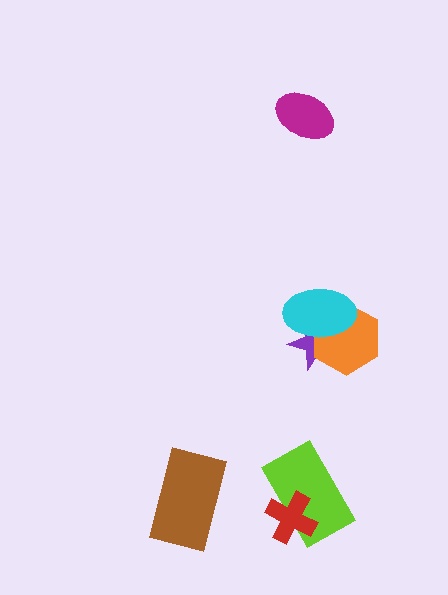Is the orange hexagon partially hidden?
Yes, it is partially covered by another shape.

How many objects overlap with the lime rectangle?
1 object overlaps with the lime rectangle.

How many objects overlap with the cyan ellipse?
2 objects overlap with the cyan ellipse.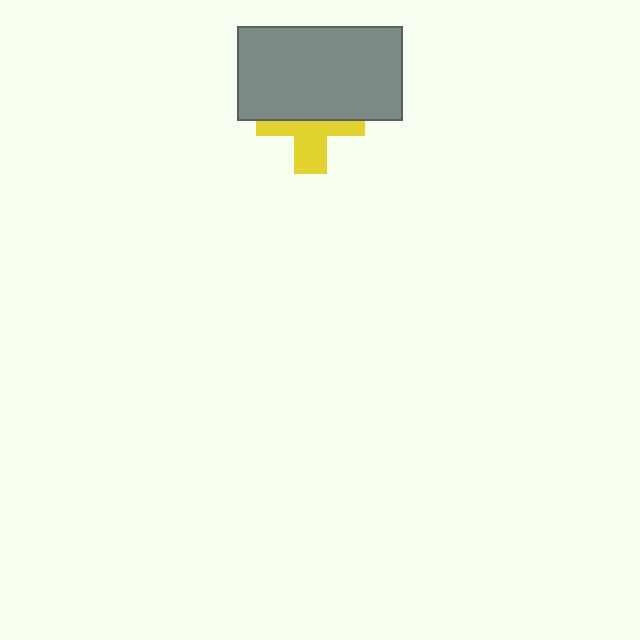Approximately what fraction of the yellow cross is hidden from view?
Roughly 54% of the yellow cross is hidden behind the gray rectangle.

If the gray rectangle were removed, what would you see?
You would see the complete yellow cross.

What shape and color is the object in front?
The object in front is a gray rectangle.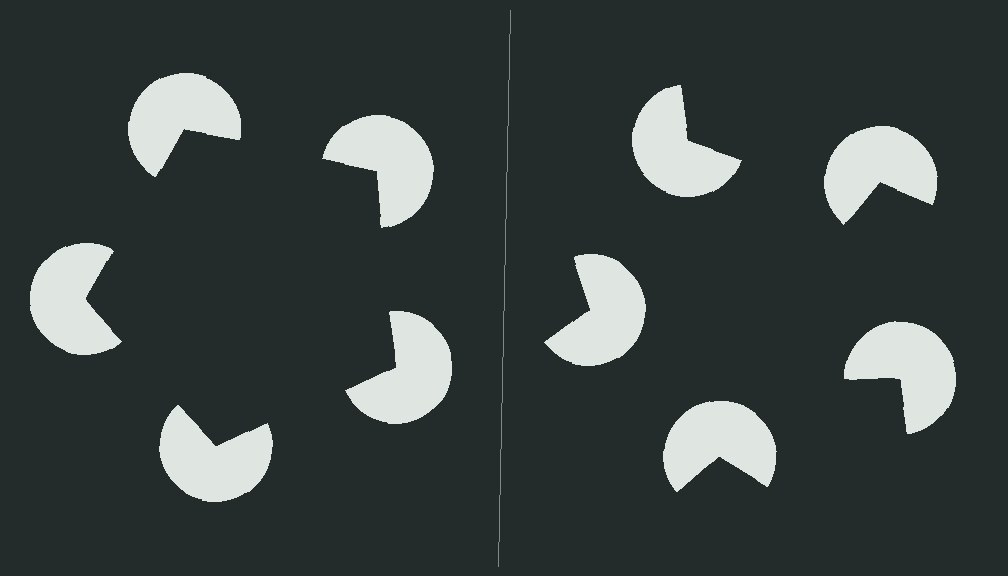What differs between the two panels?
The pac-man discs are positioned identically on both sides; only the wedge orientations differ. On the left they align to a pentagon; on the right they are misaligned.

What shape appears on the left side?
An illusory pentagon.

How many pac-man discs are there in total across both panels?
10 — 5 on each side.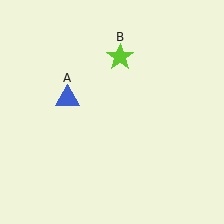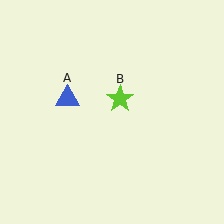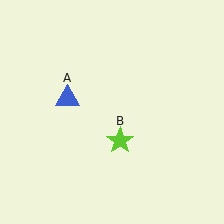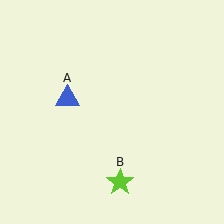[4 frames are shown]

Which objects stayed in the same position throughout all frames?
Blue triangle (object A) remained stationary.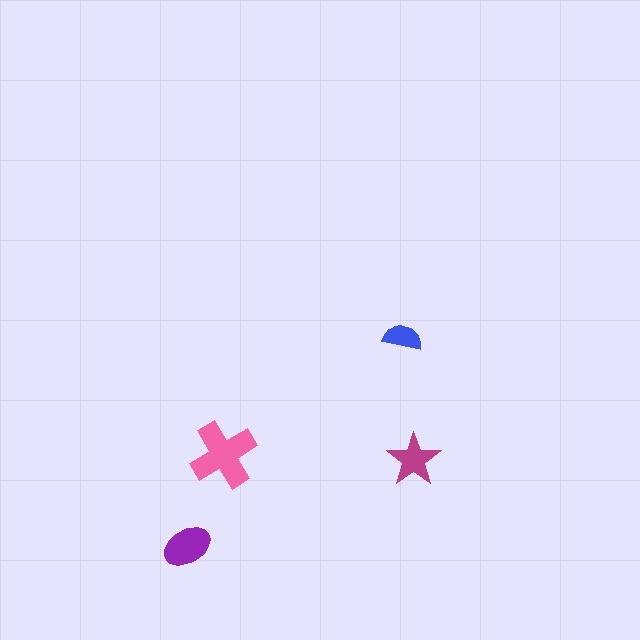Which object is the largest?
The pink cross.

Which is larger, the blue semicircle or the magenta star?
The magenta star.